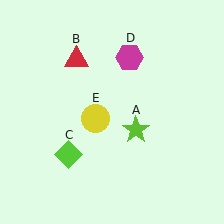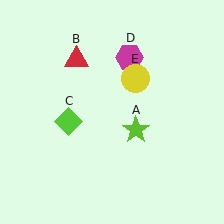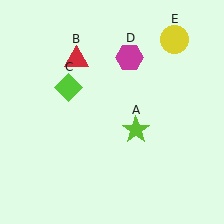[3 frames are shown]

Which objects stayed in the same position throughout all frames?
Lime star (object A) and red triangle (object B) and magenta hexagon (object D) remained stationary.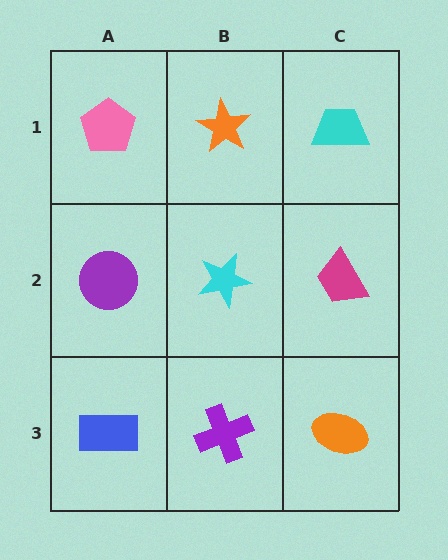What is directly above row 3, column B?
A cyan star.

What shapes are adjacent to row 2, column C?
A cyan trapezoid (row 1, column C), an orange ellipse (row 3, column C), a cyan star (row 2, column B).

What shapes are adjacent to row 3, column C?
A magenta trapezoid (row 2, column C), a purple cross (row 3, column B).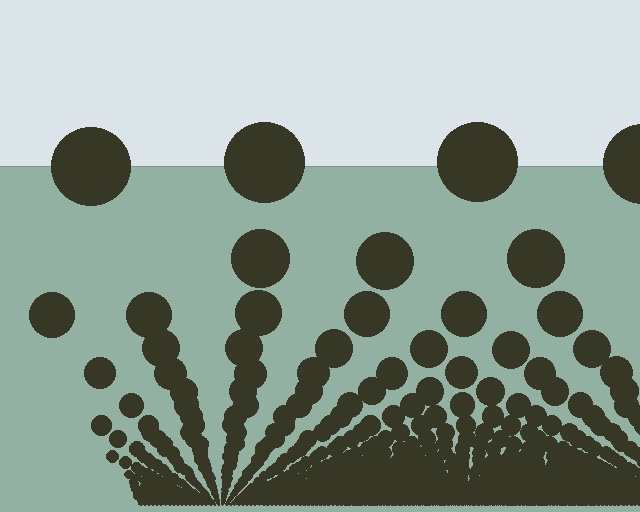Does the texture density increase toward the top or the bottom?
Density increases toward the bottom.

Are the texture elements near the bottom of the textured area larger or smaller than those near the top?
Smaller. The gradient is inverted — elements near the bottom are smaller and denser.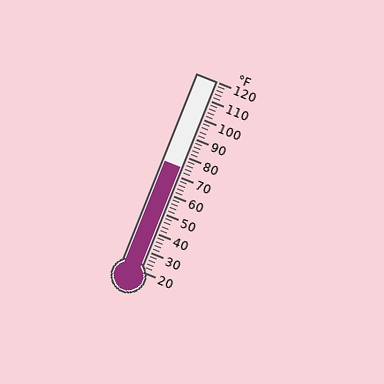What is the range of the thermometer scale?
The thermometer scale ranges from 20°F to 120°F.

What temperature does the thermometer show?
The thermometer shows approximately 74°F.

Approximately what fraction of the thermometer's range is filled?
The thermometer is filled to approximately 55% of its range.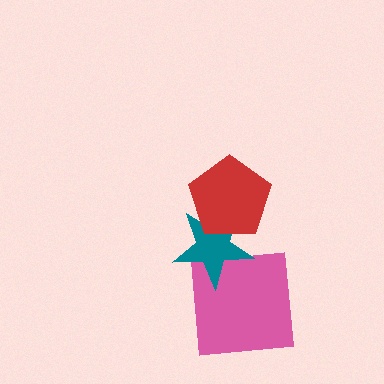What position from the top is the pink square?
The pink square is 3rd from the top.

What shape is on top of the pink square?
The teal star is on top of the pink square.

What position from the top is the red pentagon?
The red pentagon is 1st from the top.